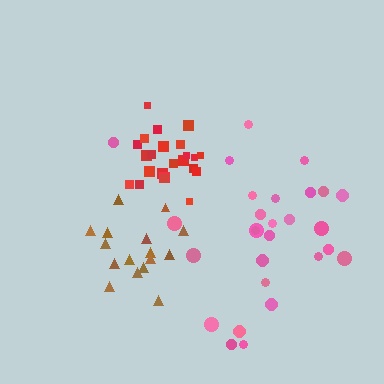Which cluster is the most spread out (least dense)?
Pink.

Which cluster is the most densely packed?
Red.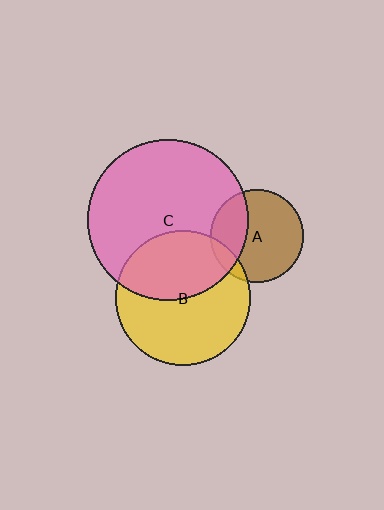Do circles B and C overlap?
Yes.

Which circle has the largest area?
Circle C (pink).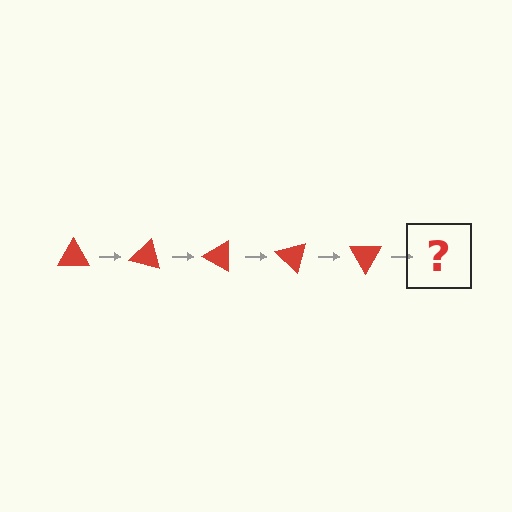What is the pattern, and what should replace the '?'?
The pattern is that the triangle rotates 15 degrees each step. The '?' should be a red triangle rotated 75 degrees.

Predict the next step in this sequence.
The next step is a red triangle rotated 75 degrees.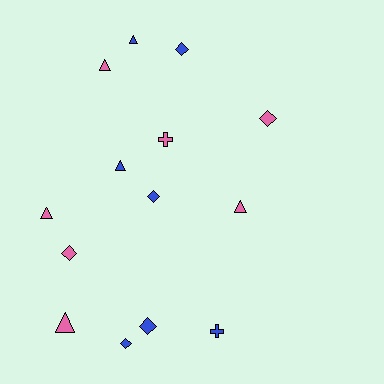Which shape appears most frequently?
Triangle, with 6 objects.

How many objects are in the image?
There are 14 objects.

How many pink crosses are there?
There is 1 pink cross.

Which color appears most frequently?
Pink, with 7 objects.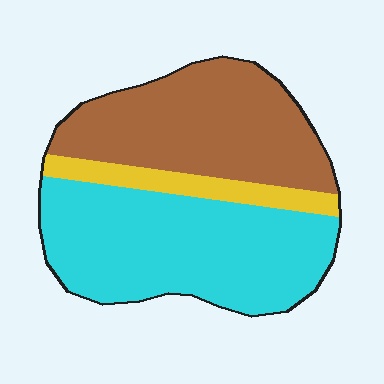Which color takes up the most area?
Cyan, at roughly 50%.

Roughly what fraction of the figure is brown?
Brown covers around 40% of the figure.